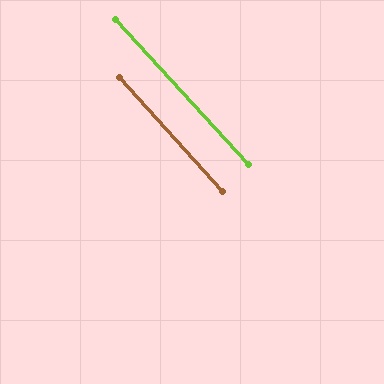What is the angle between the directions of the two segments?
Approximately 1 degree.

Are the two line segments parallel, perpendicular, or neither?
Parallel — their directions differ by only 0.6°.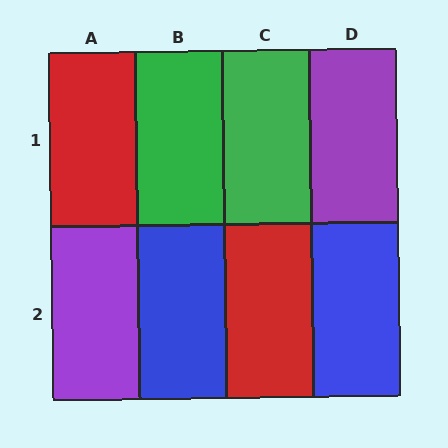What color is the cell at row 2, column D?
Blue.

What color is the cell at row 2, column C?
Red.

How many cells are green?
2 cells are green.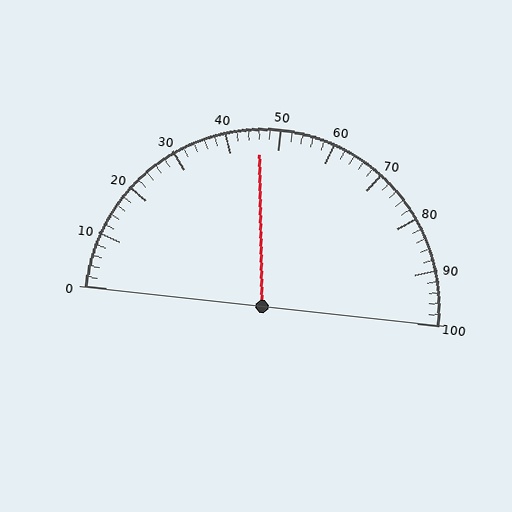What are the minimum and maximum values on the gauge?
The gauge ranges from 0 to 100.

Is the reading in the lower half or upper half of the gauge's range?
The reading is in the lower half of the range (0 to 100).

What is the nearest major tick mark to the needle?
The nearest major tick mark is 50.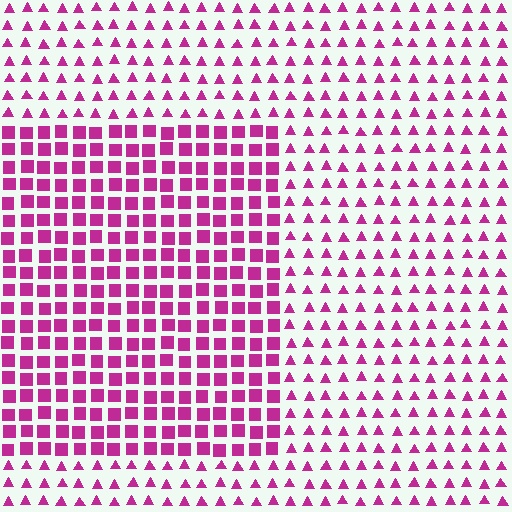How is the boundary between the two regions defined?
The boundary is defined by a change in element shape: squares inside vs. triangles outside. All elements share the same color and spacing.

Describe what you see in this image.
The image is filled with small magenta elements arranged in a uniform grid. A rectangle-shaped region contains squares, while the surrounding area contains triangles. The boundary is defined purely by the change in element shape.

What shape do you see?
I see a rectangle.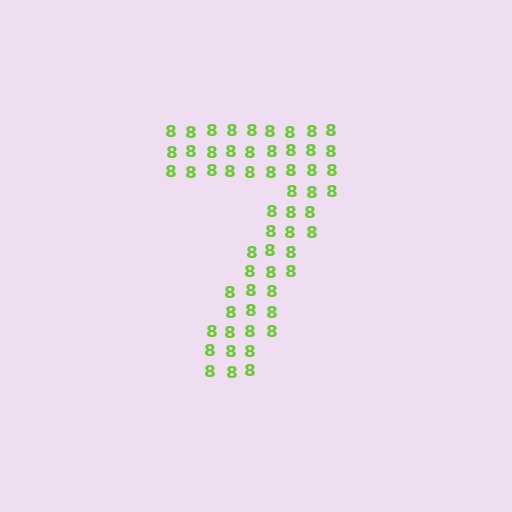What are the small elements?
The small elements are digit 8's.